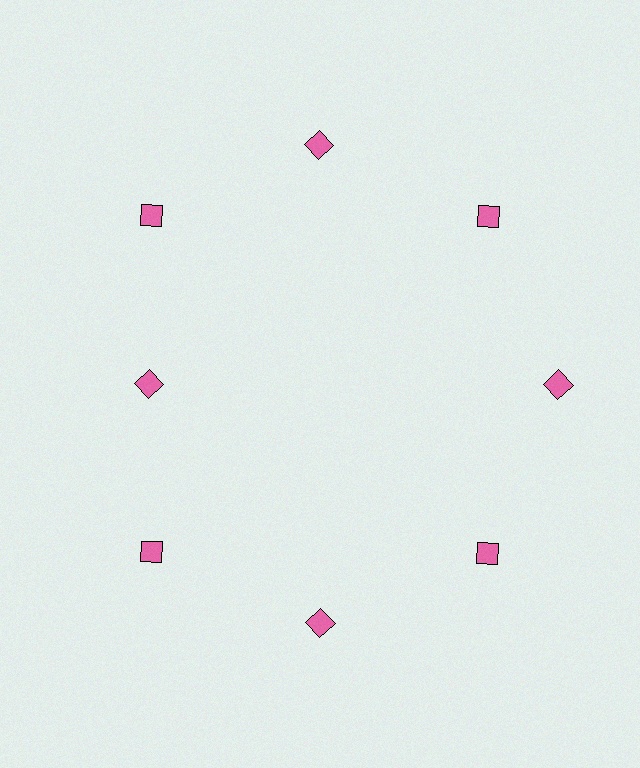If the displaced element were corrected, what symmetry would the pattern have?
It would have 8-fold rotational symmetry — the pattern would map onto itself every 45 degrees.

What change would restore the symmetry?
The symmetry would be restored by moving it outward, back onto the ring so that all 8 diamonds sit at equal angles and equal distance from the center.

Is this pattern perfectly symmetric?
No. The 8 pink diamonds are arranged in a ring, but one element near the 9 o'clock position is pulled inward toward the center, breaking the 8-fold rotational symmetry.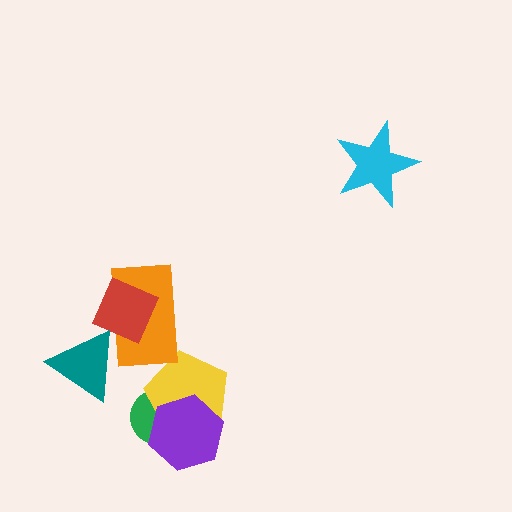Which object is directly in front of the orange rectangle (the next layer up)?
The red square is directly in front of the orange rectangle.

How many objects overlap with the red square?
1 object overlaps with the red square.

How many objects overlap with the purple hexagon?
2 objects overlap with the purple hexagon.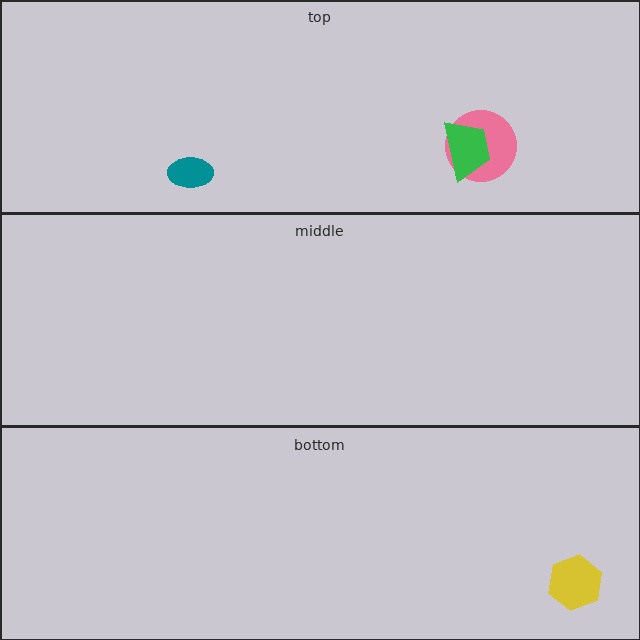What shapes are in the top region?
The teal ellipse, the pink circle, the green trapezoid.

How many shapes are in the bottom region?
1.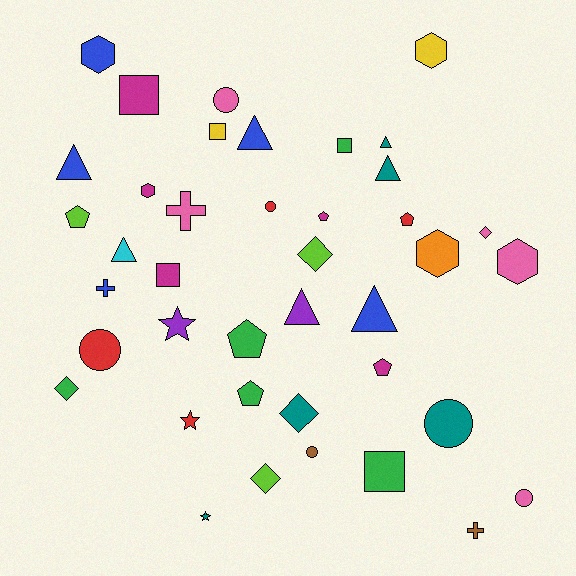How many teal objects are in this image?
There are 5 teal objects.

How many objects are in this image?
There are 40 objects.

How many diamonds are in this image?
There are 5 diamonds.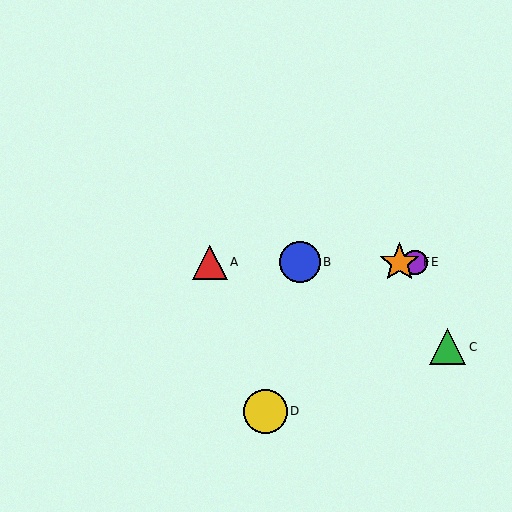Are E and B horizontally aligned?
Yes, both are at y≈262.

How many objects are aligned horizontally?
4 objects (A, B, E, F) are aligned horizontally.